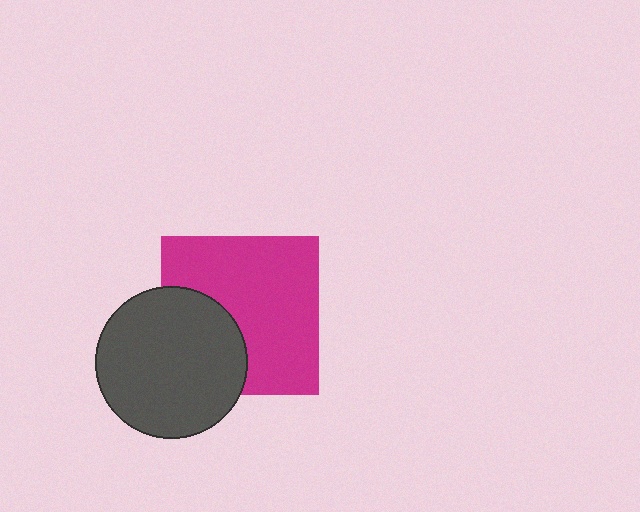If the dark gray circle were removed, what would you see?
You would see the complete magenta square.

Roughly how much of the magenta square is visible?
Most of it is visible (roughly 68%).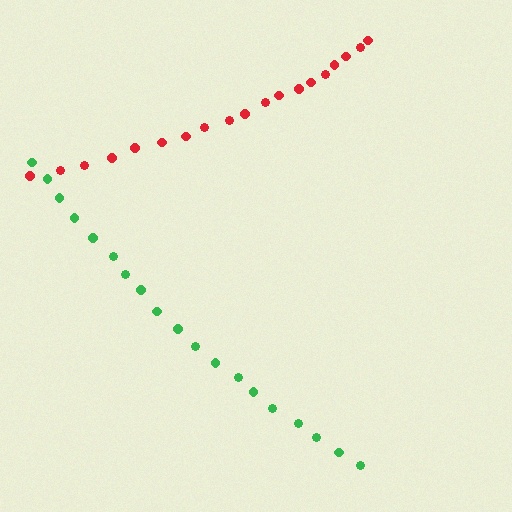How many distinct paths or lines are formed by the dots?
There are 2 distinct paths.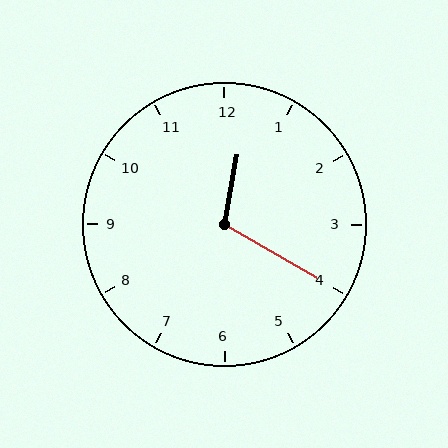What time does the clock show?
12:20.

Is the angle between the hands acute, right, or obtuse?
It is obtuse.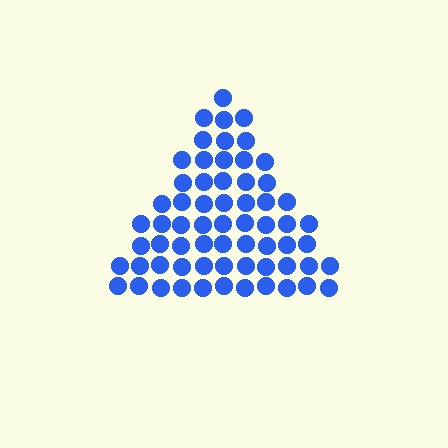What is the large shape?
The large shape is a triangle.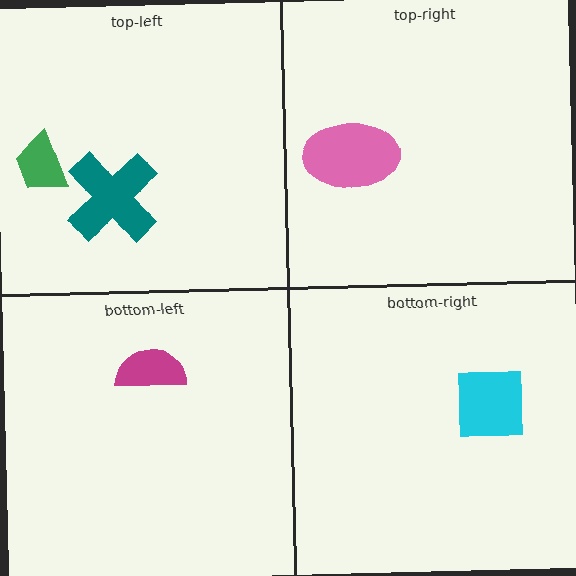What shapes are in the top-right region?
The pink ellipse.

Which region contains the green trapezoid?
The top-left region.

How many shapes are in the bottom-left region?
1.